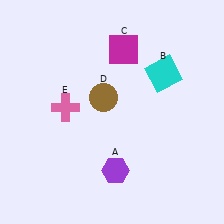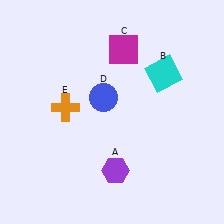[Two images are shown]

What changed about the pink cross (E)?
In Image 1, E is pink. In Image 2, it changed to orange.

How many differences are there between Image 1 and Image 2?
There are 2 differences between the two images.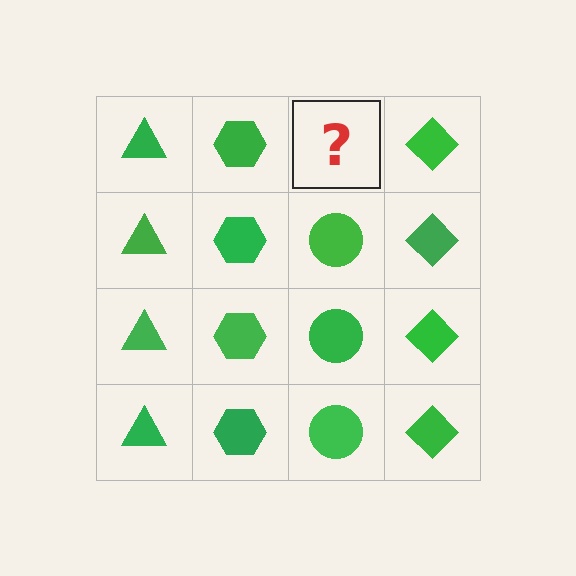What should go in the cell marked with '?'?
The missing cell should contain a green circle.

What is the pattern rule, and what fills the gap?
The rule is that each column has a consistent shape. The gap should be filled with a green circle.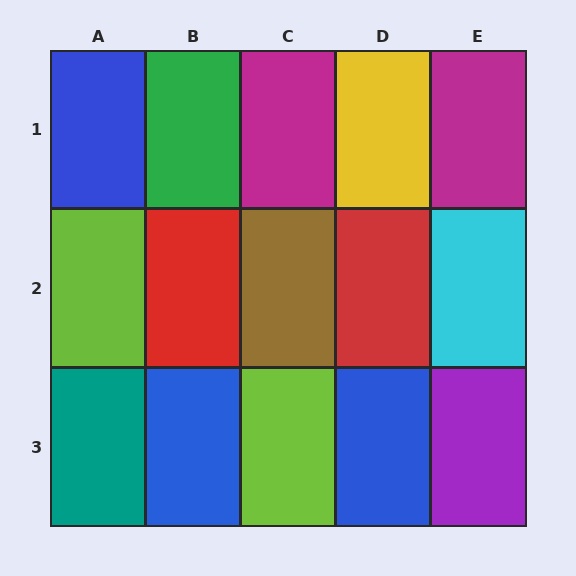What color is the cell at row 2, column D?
Red.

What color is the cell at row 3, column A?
Teal.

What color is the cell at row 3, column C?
Lime.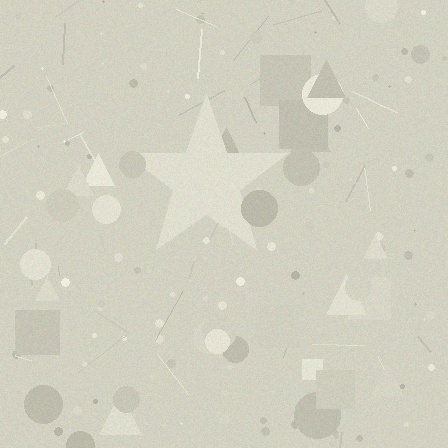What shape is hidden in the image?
A star is hidden in the image.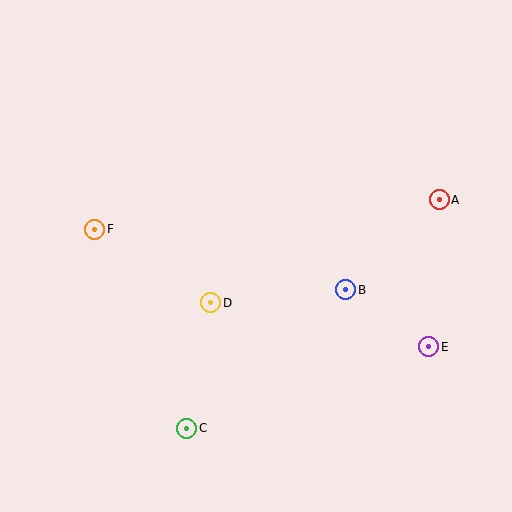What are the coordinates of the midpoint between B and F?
The midpoint between B and F is at (220, 259).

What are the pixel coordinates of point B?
Point B is at (346, 290).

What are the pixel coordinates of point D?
Point D is at (211, 303).